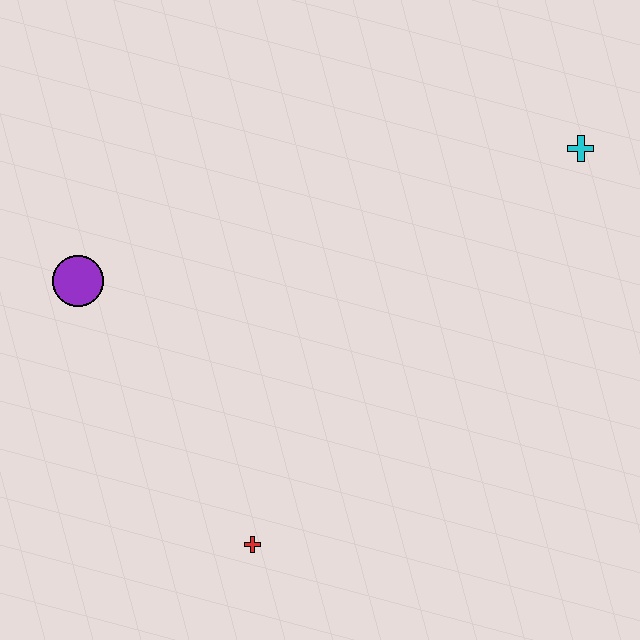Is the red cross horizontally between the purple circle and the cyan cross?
Yes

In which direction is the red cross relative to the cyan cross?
The red cross is below the cyan cross.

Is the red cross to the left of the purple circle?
No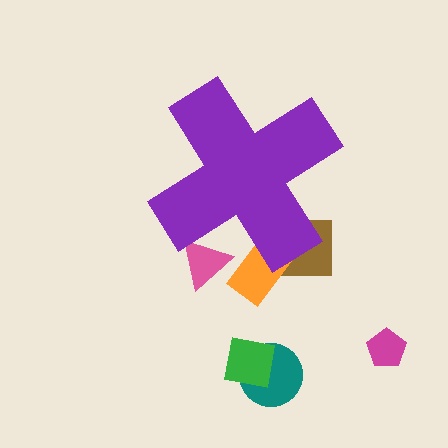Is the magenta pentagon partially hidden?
No, the magenta pentagon is fully visible.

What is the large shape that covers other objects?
A purple cross.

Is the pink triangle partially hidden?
Yes, the pink triangle is partially hidden behind the purple cross.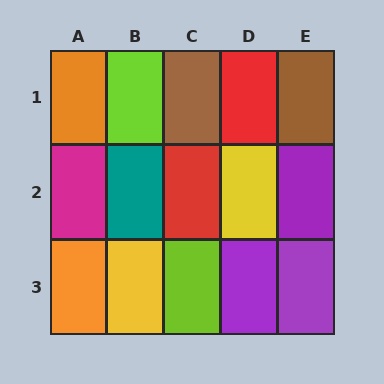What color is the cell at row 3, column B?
Yellow.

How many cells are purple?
3 cells are purple.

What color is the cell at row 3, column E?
Purple.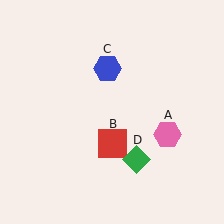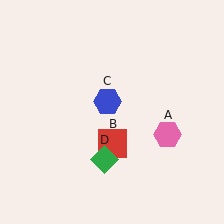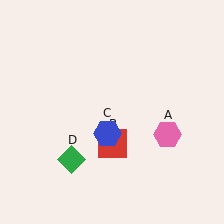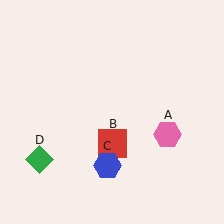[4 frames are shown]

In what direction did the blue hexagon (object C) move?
The blue hexagon (object C) moved down.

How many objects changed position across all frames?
2 objects changed position: blue hexagon (object C), green diamond (object D).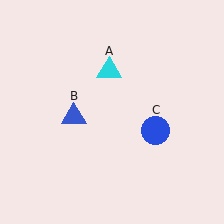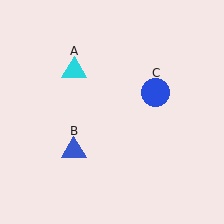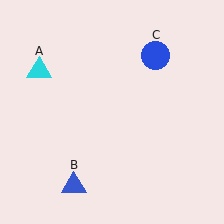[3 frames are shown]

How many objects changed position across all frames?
3 objects changed position: cyan triangle (object A), blue triangle (object B), blue circle (object C).